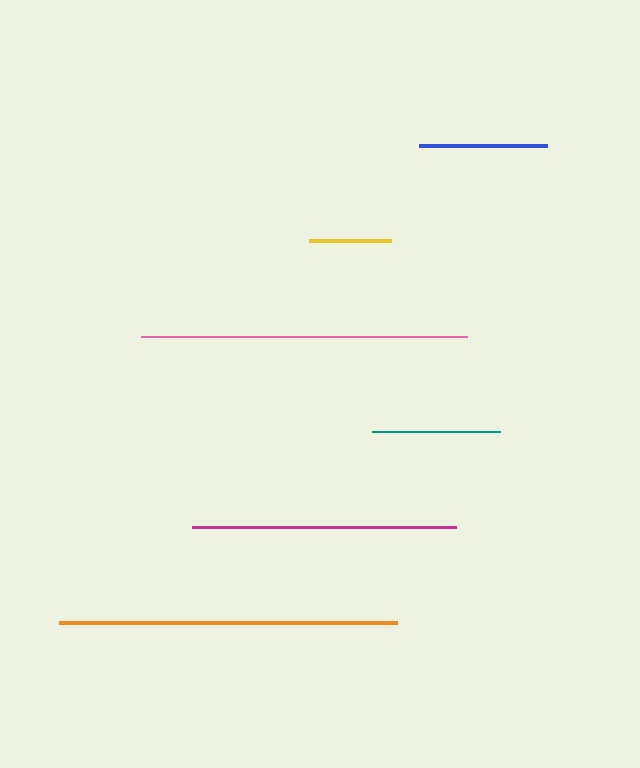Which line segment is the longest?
The orange line is the longest at approximately 338 pixels.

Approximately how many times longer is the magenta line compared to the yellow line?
The magenta line is approximately 3.2 times the length of the yellow line.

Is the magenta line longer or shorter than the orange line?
The orange line is longer than the magenta line.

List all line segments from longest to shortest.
From longest to shortest: orange, pink, magenta, teal, blue, yellow.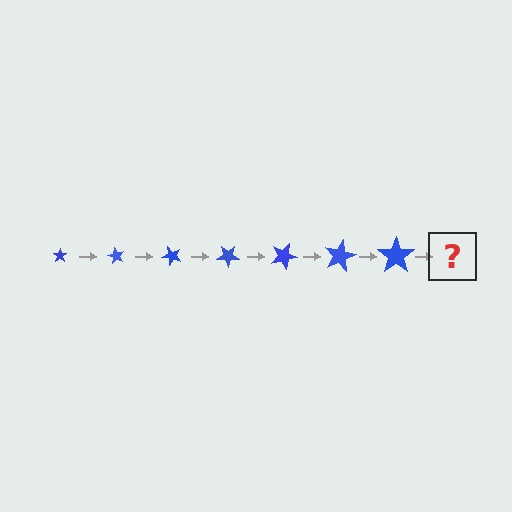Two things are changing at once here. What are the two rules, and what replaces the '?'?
The two rules are that the star grows larger each step and it rotates 60 degrees each step. The '?' should be a star, larger than the previous one and rotated 420 degrees from the start.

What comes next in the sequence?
The next element should be a star, larger than the previous one and rotated 420 degrees from the start.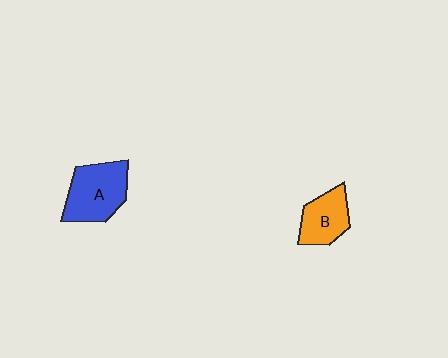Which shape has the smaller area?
Shape B (orange).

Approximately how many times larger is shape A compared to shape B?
Approximately 1.4 times.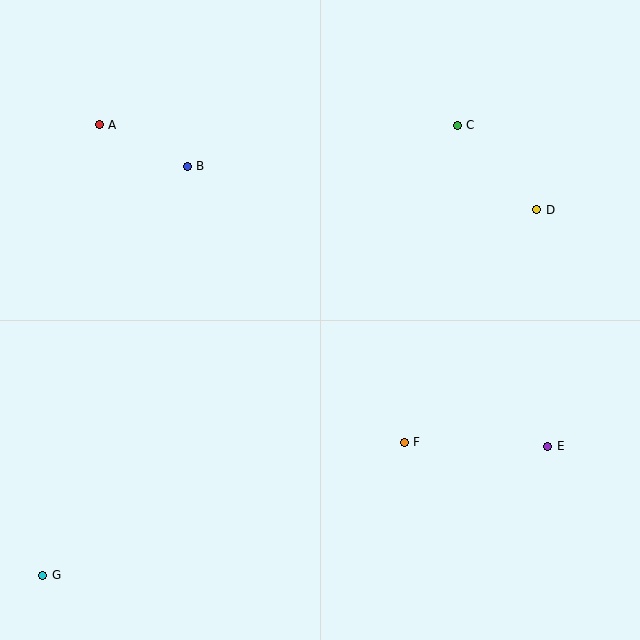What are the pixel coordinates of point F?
Point F is at (404, 442).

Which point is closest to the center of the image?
Point F at (404, 442) is closest to the center.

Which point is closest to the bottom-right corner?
Point E is closest to the bottom-right corner.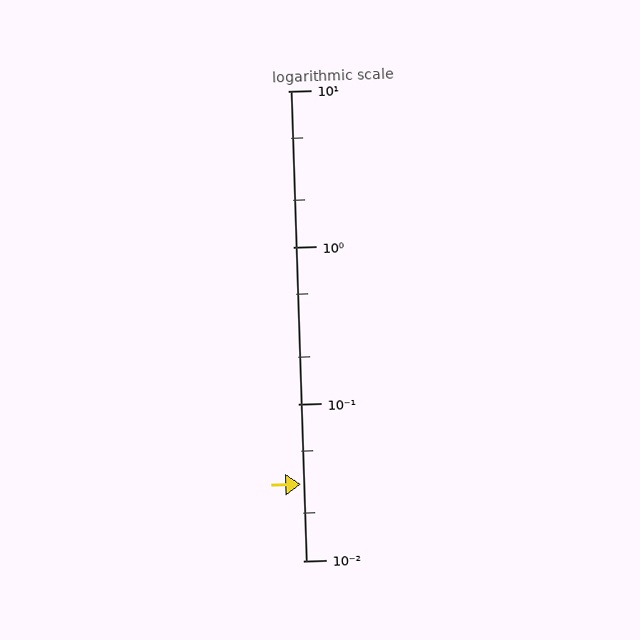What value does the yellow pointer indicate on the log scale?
The pointer indicates approximately 0.031.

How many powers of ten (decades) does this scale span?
The scale spans 3 decades, from 0.01 to 10.